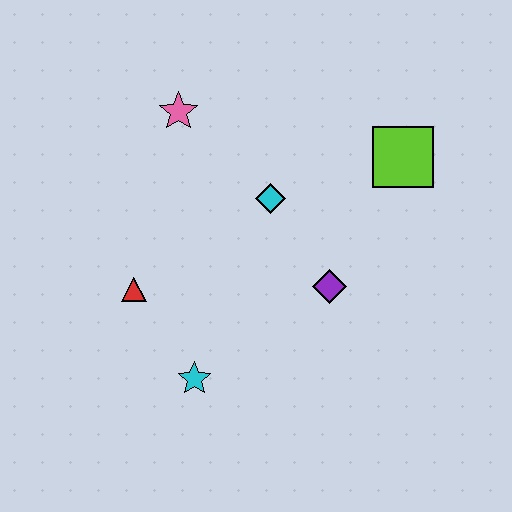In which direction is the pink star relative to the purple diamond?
The pink star is above the purple diamond.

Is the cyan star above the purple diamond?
No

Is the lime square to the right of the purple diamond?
Yes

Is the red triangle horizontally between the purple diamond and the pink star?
No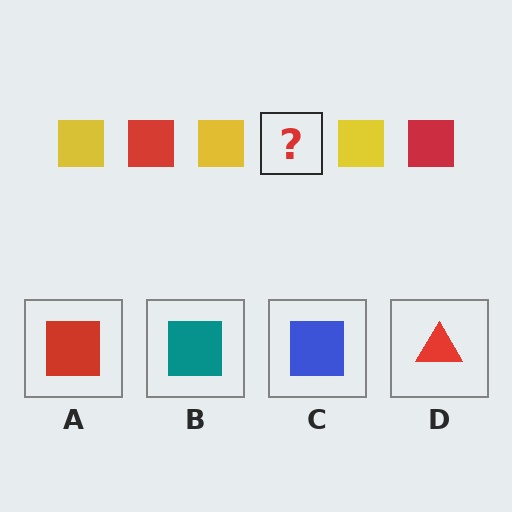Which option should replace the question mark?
Option A.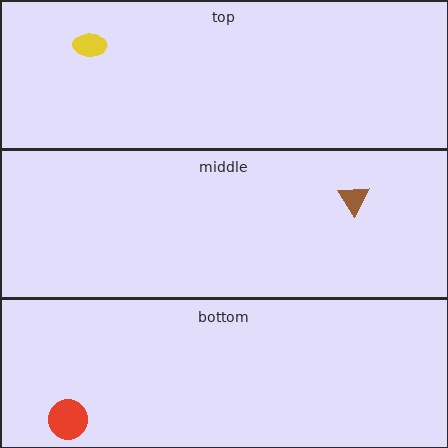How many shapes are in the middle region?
1.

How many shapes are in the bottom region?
1.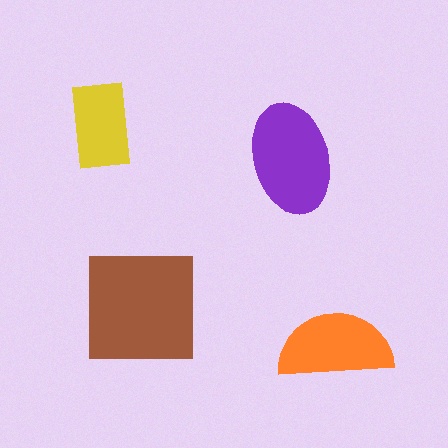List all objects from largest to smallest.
The brown square, the purple ellipse, the orange semicircle, the yellow rectangle.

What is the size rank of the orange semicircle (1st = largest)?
3rd.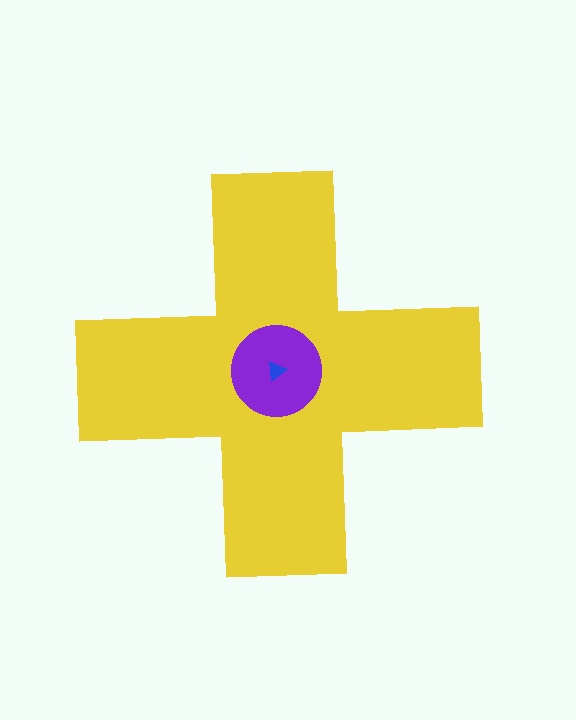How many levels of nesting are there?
3.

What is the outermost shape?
The yellow cross.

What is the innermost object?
The blue triangle.